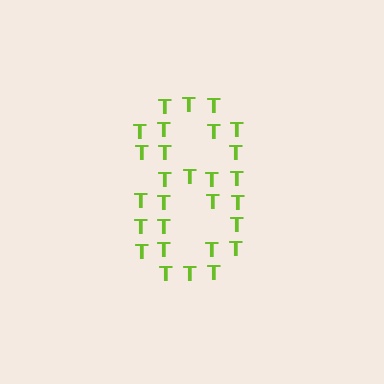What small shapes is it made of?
It is made of small letter T's.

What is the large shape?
The large shape is the digit 8.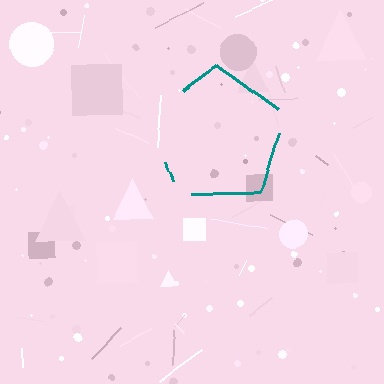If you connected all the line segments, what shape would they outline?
They would outline a pentagon.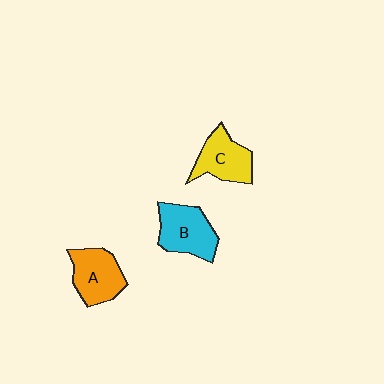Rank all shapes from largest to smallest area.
From largest to smallest: B (cyan), A (orange), C (yellow).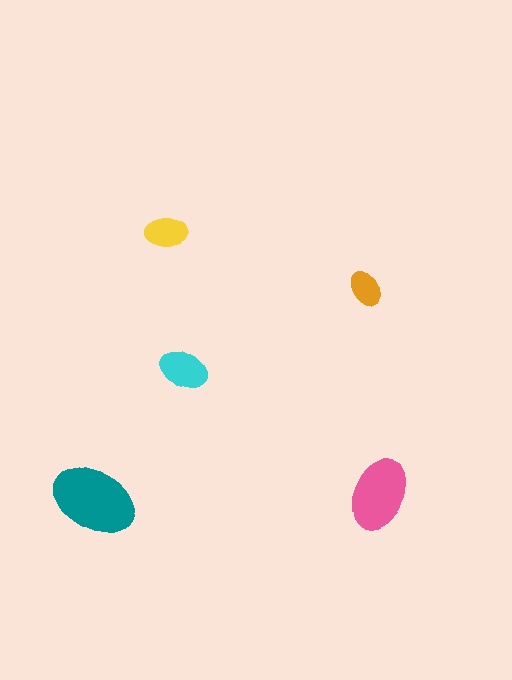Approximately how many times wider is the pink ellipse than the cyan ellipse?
About 1.5 times wider.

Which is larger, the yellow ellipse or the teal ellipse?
The teal one.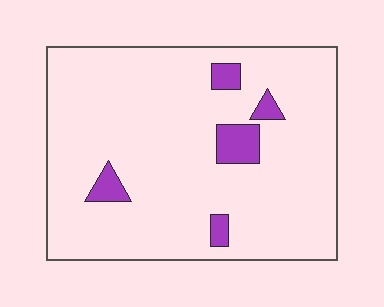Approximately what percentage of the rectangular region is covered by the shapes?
Approximately 10%.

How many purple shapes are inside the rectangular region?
5.